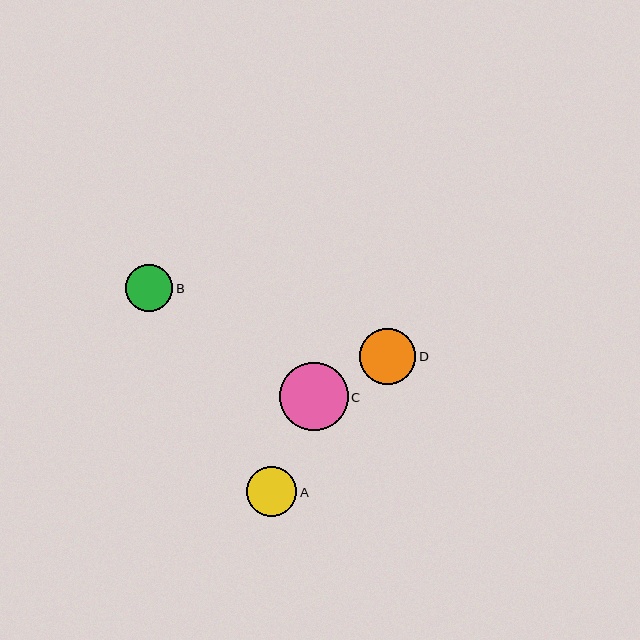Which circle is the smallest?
Circle B is the smallest with a size of approximately 47 pixels.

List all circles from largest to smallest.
From largest to smallest: C, D, A, B.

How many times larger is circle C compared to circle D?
Circle C is approximately 1.2 times the size of circle D.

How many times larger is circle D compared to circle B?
Circle D is approximately 1.2 times the size of circle B.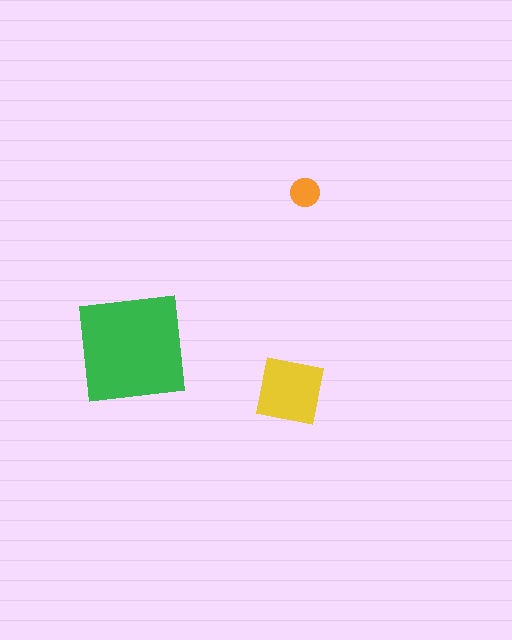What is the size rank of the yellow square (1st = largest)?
2nd.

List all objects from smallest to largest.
The orange circle, the yellow square, the green square.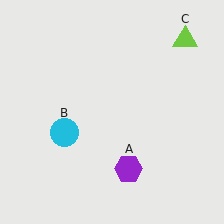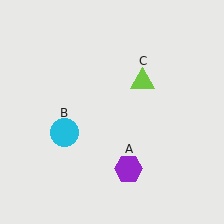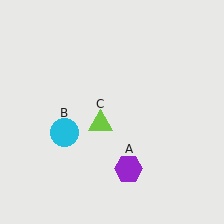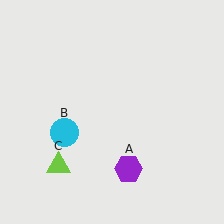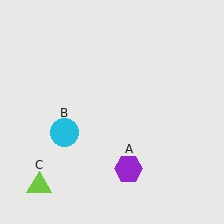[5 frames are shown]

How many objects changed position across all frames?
1 object changed position: lime triangle (object C).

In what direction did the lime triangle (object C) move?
The lime triangle (object C) moved down and to the left.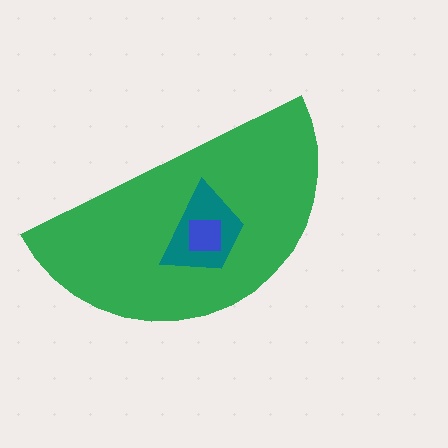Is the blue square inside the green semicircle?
Yes.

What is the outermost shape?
The green semicircle.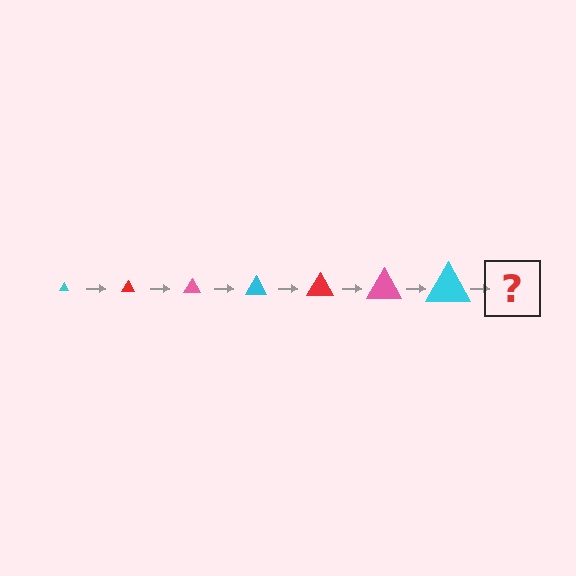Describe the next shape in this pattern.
It should be a red triangle, larger than the previous one.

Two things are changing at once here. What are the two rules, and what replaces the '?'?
The two rules are that the triangle grows larger each step and the color cycles through cyan, red, and pink. The '?' should be a red triangle, larger than the previous one.